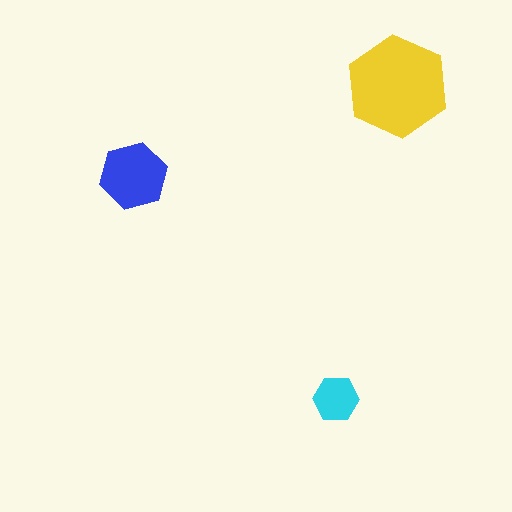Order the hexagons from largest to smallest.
the yellow one, the blue one, the cyan one.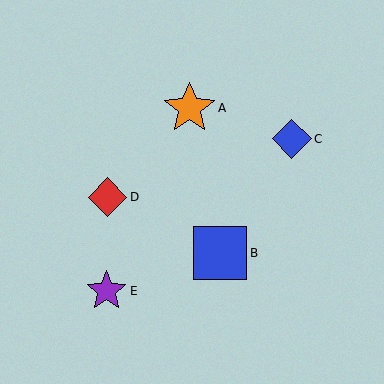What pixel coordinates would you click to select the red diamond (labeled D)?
Click at (108, 197) to select the red diamond D.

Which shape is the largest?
The blue square (labeled B) is the largest.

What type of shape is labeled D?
Shape D is a red diamond.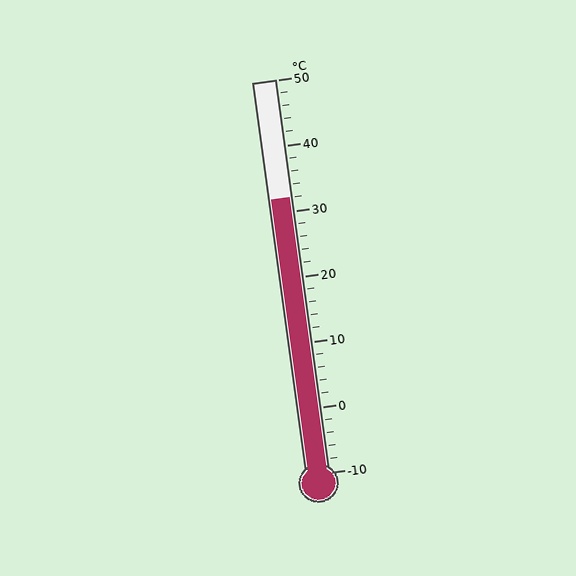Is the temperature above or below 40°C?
The temperature is below 40°C.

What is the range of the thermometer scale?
The thermometer scale ranges from -10°C to 50°C.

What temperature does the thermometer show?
The thermometer shows approximately 32°C.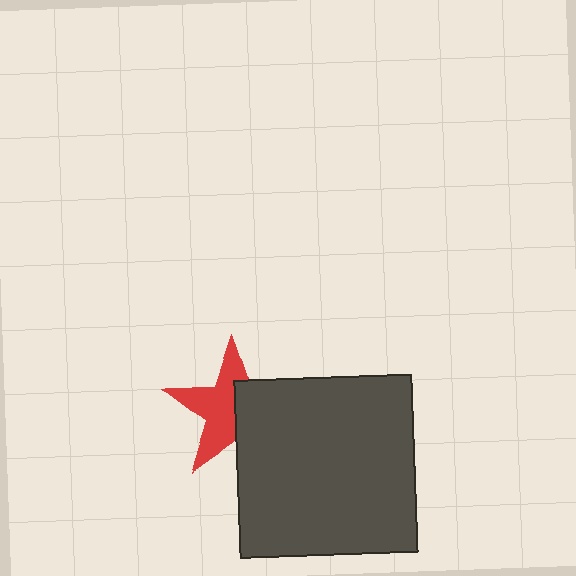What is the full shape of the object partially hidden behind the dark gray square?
The partially hidden object is a red star.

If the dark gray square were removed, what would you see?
You would see the complete red star.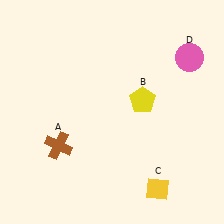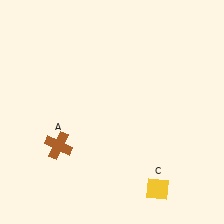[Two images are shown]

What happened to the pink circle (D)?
The pink circle (D) was removed in Image 2. It was in the top-right area of Image 1.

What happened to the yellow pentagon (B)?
The yellow pentagon (B) was removed in Image 2. It was in the top-right area of Image 1.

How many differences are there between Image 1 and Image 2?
There are 2 differences between the two images.